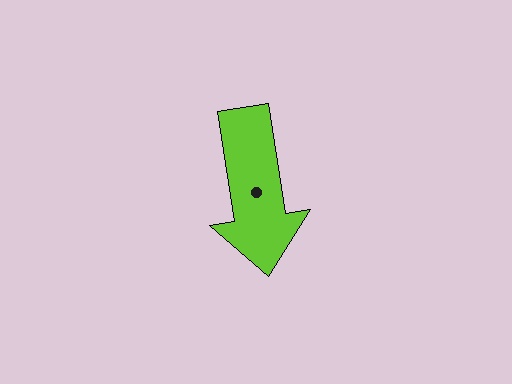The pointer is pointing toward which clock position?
Roughly 6 o'clock.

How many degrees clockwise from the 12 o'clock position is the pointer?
Approximately 171 degrees.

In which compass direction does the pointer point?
South.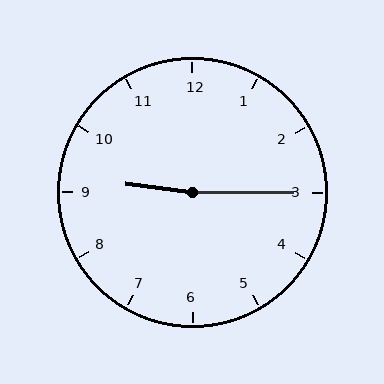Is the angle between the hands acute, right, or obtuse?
It is obtuse.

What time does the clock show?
9:15.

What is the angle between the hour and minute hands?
Approximately 172 degrees.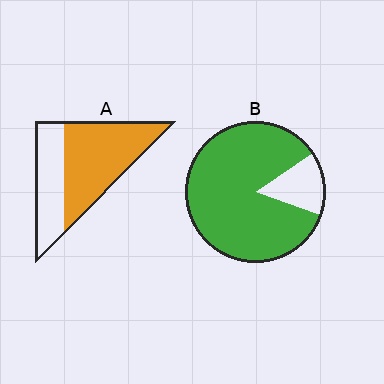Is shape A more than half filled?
Yes.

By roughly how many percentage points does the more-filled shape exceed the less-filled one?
By roughly 20 percentage points (B over A).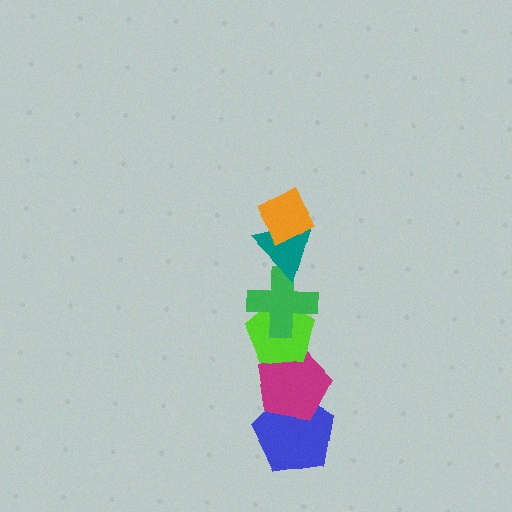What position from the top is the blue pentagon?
The blue pentagon is 6th from the top.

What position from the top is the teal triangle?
The teal triangle is 2nd from the top.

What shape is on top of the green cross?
The teal triangle is on top of the green cross.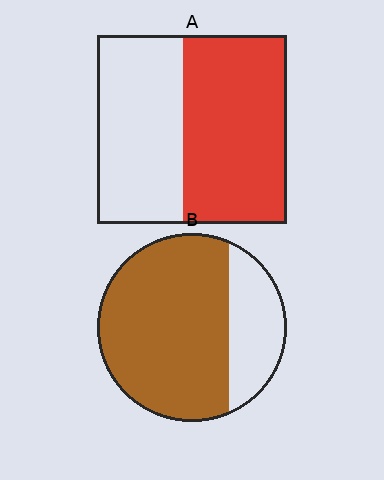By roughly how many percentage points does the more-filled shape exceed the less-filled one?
By roughly 20 percentage points (B over A).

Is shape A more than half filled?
Yes.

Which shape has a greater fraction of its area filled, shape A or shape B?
Shape B.